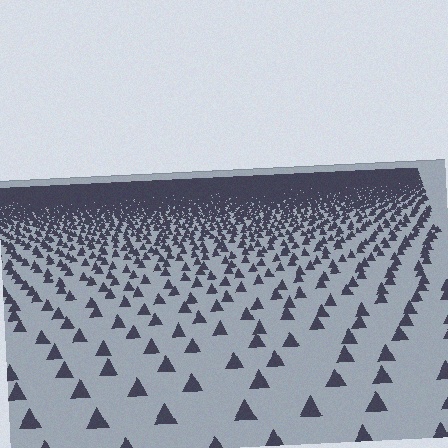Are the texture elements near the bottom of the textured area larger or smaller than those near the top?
Larger. Near the bottom, elements are closer to the viewer and appear at a bigger on-screen size.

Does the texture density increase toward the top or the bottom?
Density increases toward the top.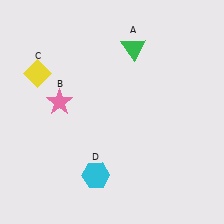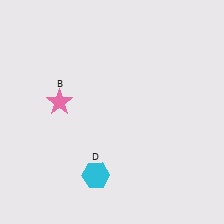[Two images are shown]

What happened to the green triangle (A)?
The green triangle (A) was removed in Image 2. It was in the top-right area of Image 1.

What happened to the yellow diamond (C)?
The yellow diamond (C) was removed in Image 2. It was in the top-left area of Image 1.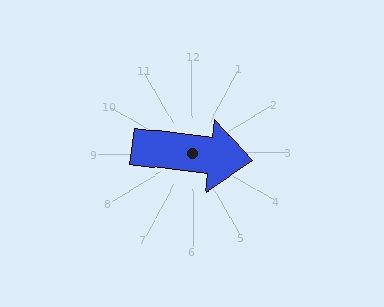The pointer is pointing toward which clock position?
Roughly 3 o'clock.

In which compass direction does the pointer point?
East.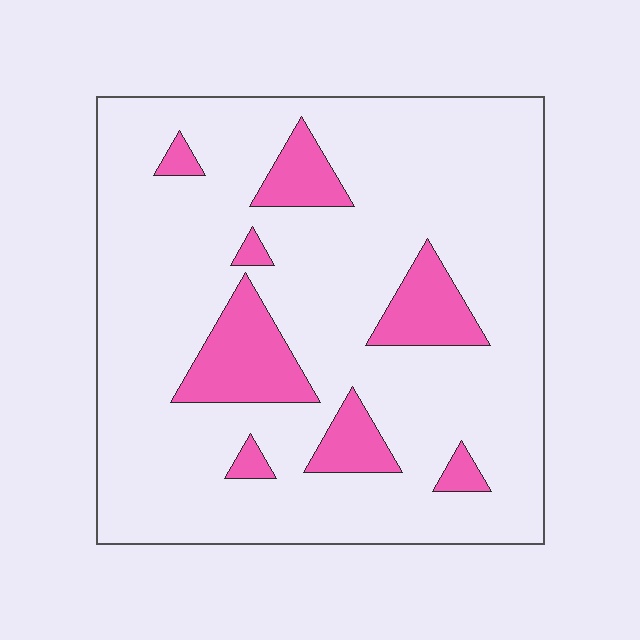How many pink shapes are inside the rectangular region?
8.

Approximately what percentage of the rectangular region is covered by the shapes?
Approximately 15%.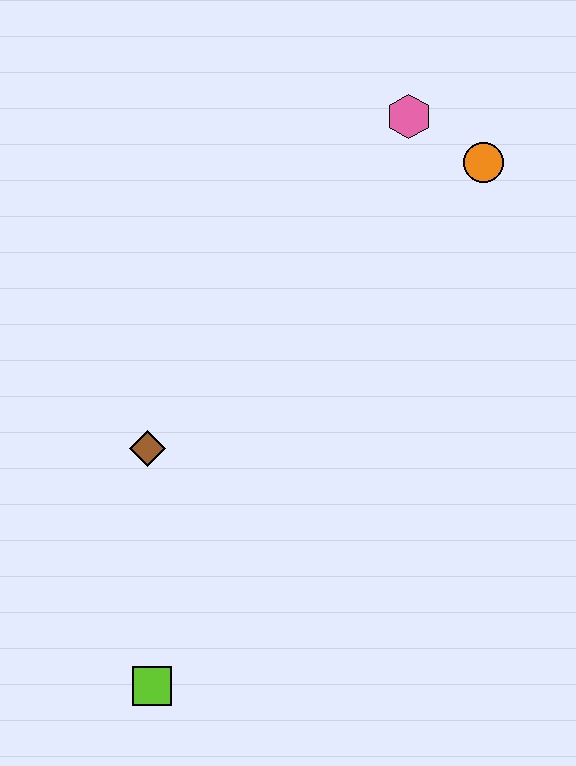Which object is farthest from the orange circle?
The lime square is farthest from the orange circle.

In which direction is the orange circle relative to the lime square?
The orange circle is above the lime square.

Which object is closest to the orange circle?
The pink hexagon is closest to the orange circle.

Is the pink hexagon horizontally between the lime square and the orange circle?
Yes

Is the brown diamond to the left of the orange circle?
Yes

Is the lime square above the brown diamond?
No